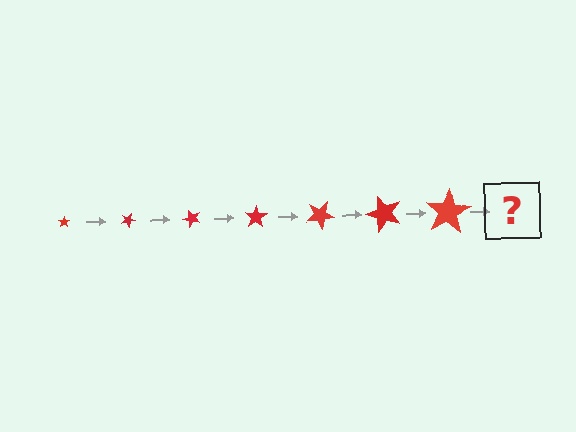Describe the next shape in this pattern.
It should be a star, larger than the previous one and rotated 175 degrees from the start.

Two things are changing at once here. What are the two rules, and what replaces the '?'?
The two rules are that the star grows larger each step and it rotates 25 degrees each step. The '?' should be a star, larger than the previous one and rotated 175 degrees from the start.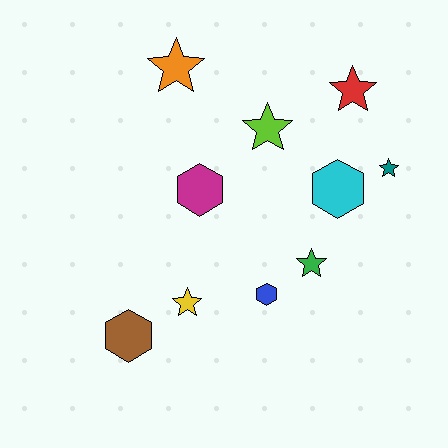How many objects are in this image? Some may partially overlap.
There are 10 objects.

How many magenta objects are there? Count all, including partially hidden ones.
There is 1 magenta object.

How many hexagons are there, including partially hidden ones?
There are 4 hexagons.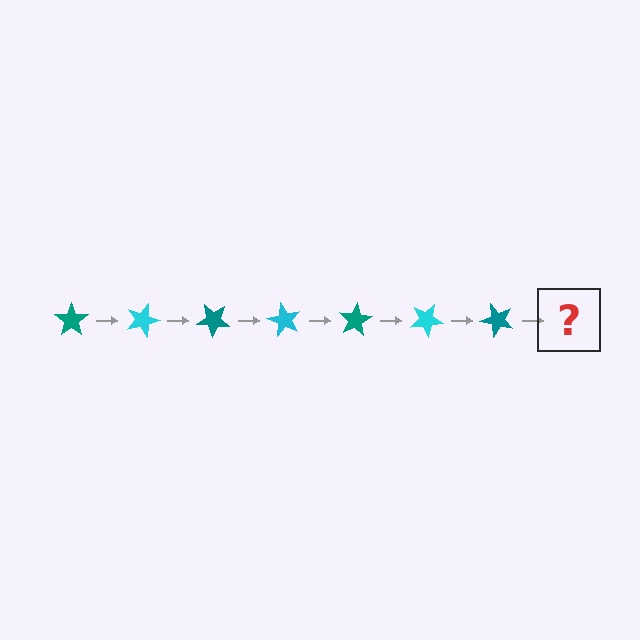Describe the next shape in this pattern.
It should be a cyan star, rotated 140 degrees from the start.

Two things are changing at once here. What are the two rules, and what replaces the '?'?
The two rules are that it rotates 20 degrees each step and the color cycles through teal and cyan. The '?' should be a cyan star, rotated 140 degrees from the start.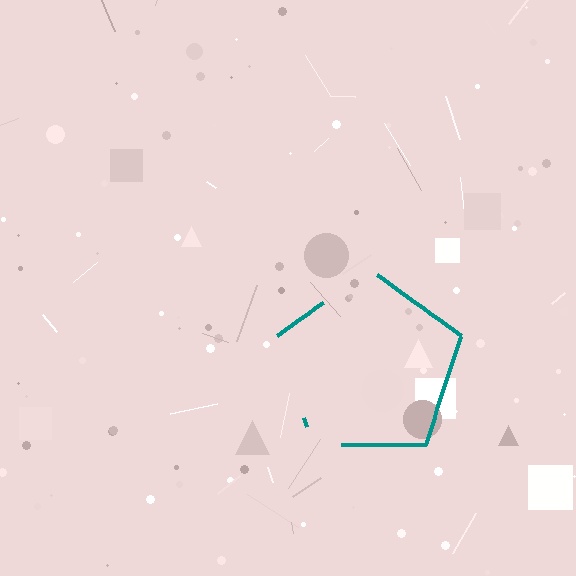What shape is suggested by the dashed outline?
The dashed outline suggests a pentagon.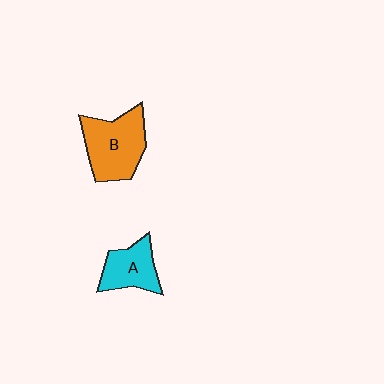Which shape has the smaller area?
Shape A (cyan).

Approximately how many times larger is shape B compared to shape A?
Approximately 1.5 times.